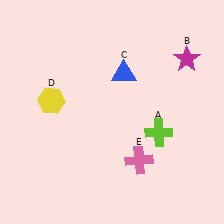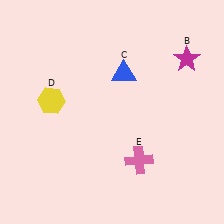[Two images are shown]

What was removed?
The lime cross (A) was removed in Image 2.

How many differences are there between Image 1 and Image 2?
There is 1 difference between the two images.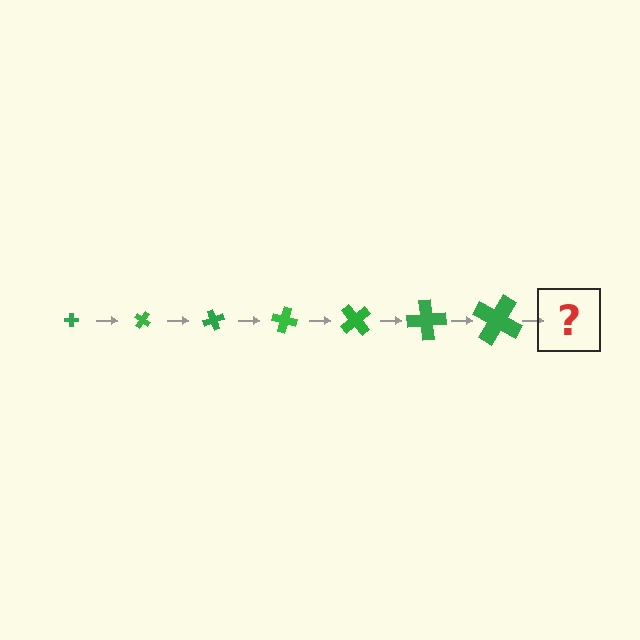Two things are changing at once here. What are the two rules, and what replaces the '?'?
The two rules are that the cross grows larger each step and it rotates 35 degrees each step. The '?' should be a cross, larger than the previous one and rotated 245 degrees from the start.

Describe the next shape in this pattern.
It should be a cross, larger than the previous one and rotated 245 degrees from the start.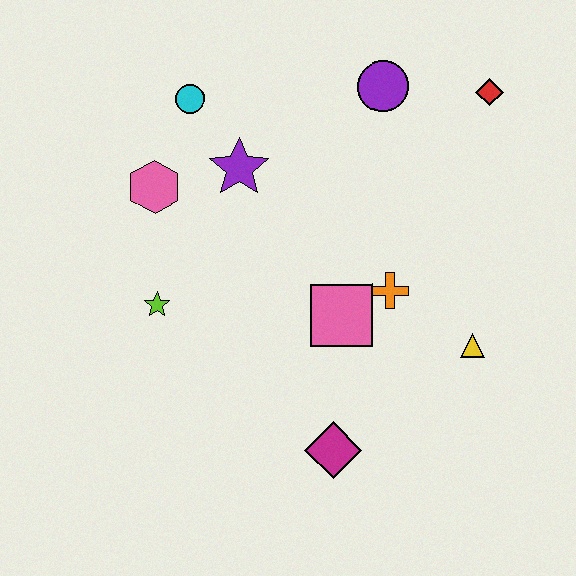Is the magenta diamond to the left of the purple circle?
Yes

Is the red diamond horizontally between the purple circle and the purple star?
No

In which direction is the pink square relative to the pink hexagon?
The pink square is to the right of the pink hexagon.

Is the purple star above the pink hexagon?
Yes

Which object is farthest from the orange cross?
The cyan circle is farthest from the orange cross.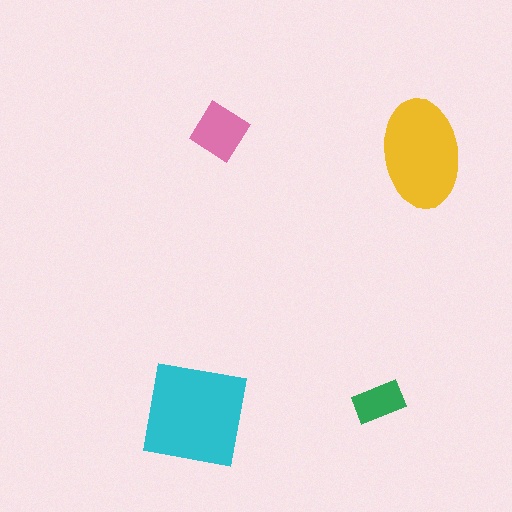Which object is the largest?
The cyan square.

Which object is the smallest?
The green rectangle.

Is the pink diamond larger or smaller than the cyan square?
Smaller.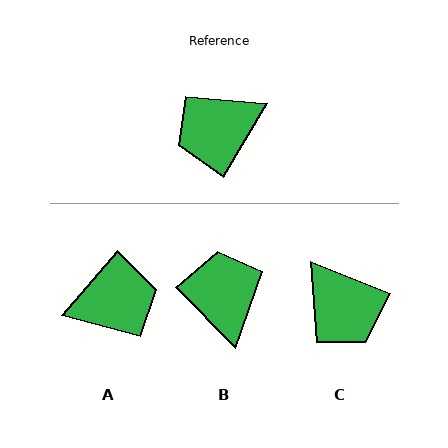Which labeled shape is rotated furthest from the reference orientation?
A, about 170 degrees away.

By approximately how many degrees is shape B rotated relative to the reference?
Approximately 104 degrees clockwise.